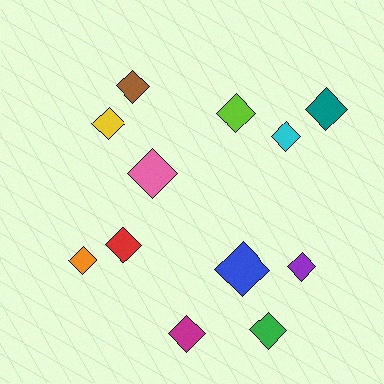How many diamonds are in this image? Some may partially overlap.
There are 12 diamonds.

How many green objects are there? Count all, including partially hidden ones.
There is 1 green object.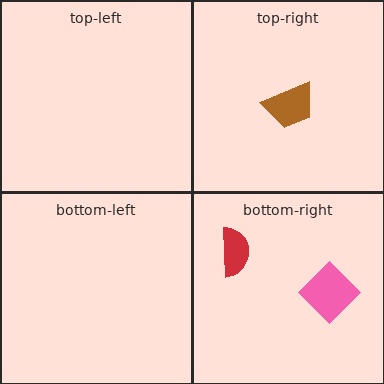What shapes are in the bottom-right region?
The red semicircle, the pink diamond.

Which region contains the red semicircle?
The bottom-right region.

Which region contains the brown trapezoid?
The top-right region.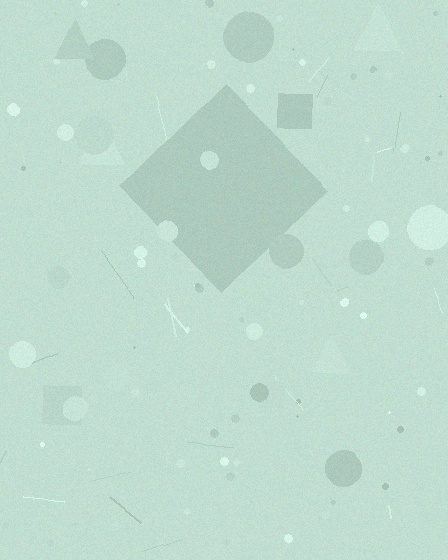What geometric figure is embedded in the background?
A diamond is embedded in the background.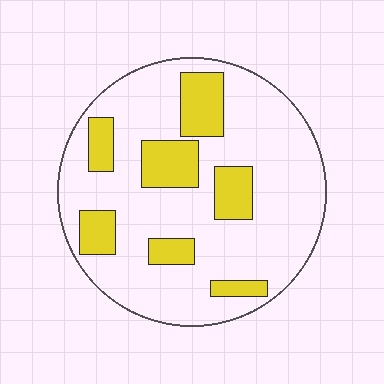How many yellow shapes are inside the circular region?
7.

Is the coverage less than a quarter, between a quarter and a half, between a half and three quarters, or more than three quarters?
Less than a quarter.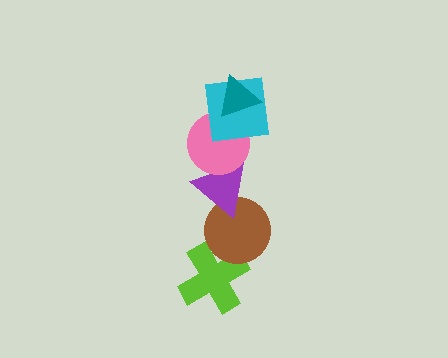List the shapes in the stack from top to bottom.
From top to bottom: the teal triangle, the cyan square, the pink circle, the purple triangle, the brown circle, the lime cross.